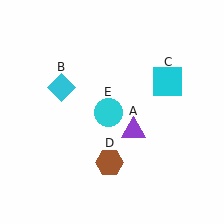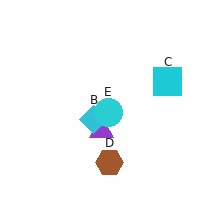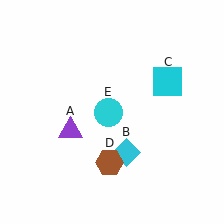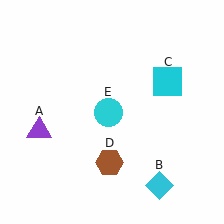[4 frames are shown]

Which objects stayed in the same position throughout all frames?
Cyan square (object C) and brown hexagon (object D) and cyan circle (object E) remained stationary.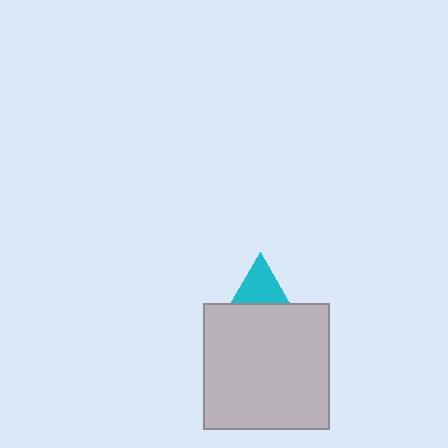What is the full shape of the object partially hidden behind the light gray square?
The partially hidden object is a cyan triangle.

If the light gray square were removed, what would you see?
You would see the complete cyan triangle.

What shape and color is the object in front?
The object in front is a light gray square.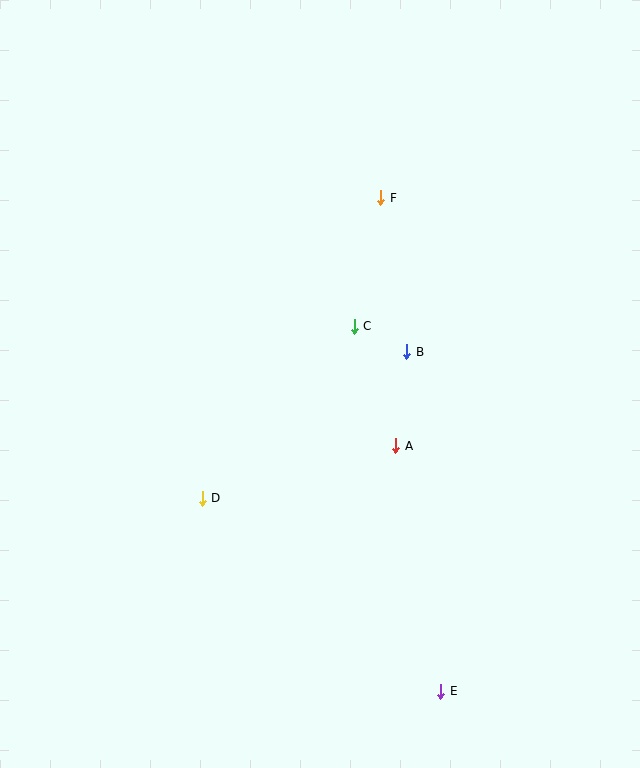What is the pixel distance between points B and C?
The distance between B and C is 58 pixels.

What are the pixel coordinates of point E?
Point E is at (441, 691).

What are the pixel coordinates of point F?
Point F is at (381, 198).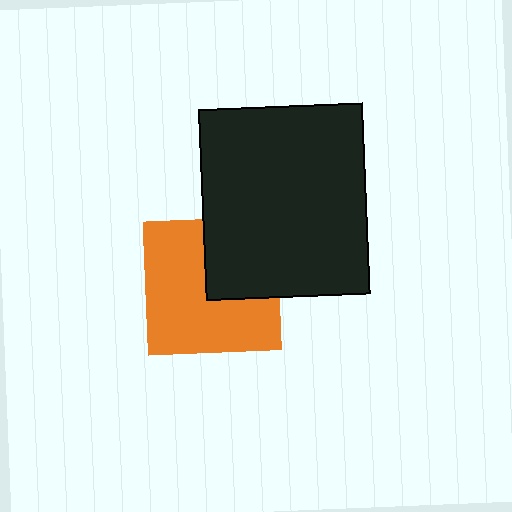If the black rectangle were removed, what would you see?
You would see the complete orange square.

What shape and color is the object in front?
The object in front is a black rectangle.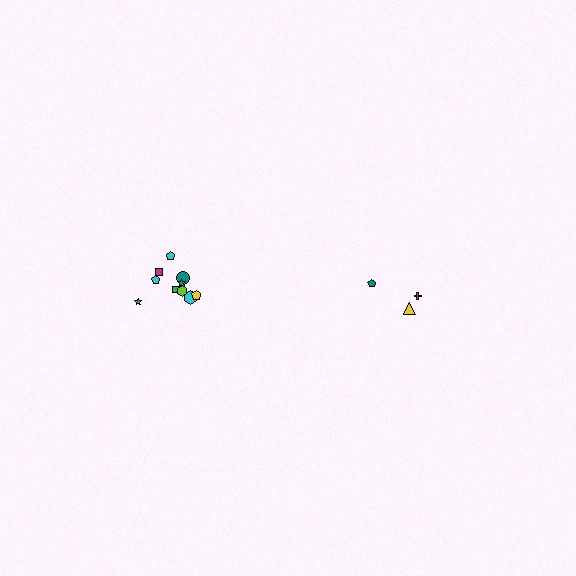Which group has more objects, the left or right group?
The left group.